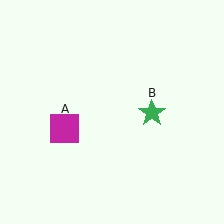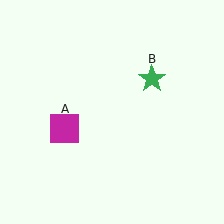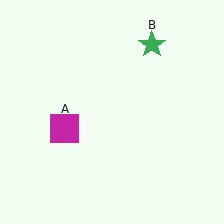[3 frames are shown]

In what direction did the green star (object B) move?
The green star (object B) moved up.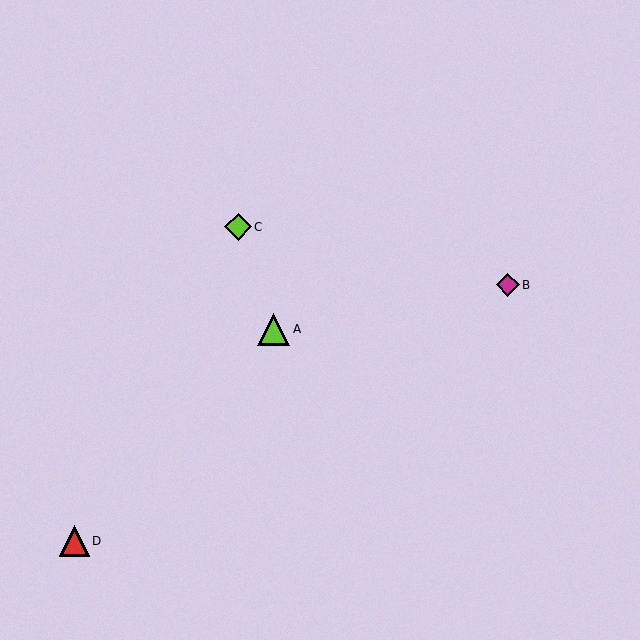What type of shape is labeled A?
Shape A is a lime triangle.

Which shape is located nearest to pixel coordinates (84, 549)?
The red triangle (labeled D) at (74, 541) is nearest to that location.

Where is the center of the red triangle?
The center of the red triangle is at (74, 541).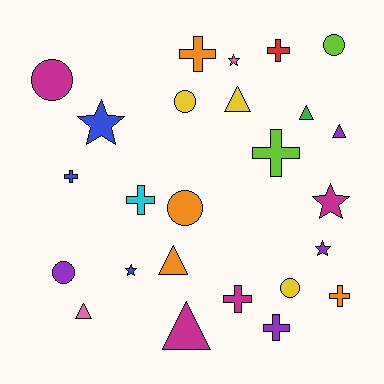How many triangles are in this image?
There are 6 triangles.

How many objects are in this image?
There are 25 objects.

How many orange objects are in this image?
There are 4 orange objects.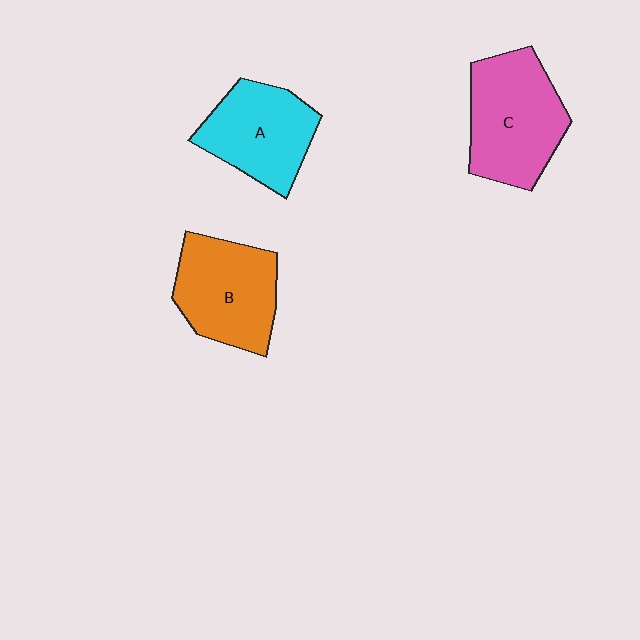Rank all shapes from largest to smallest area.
From largest to smallest: C (pink), B (orange), A (cyan).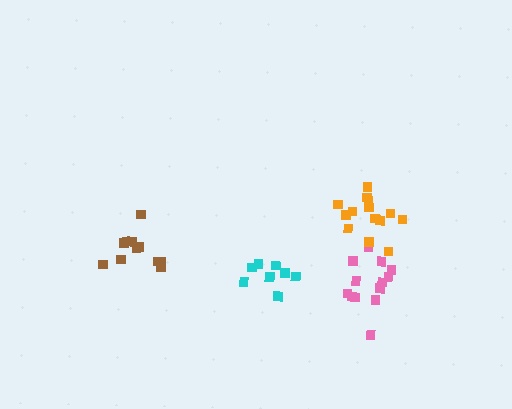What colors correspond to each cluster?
The clusters are colored: pink, brown, orange, cyan.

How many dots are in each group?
Group 1: 13 dots, Group 2: 11 dots, Group 3: 14 dots, Group 4: 8 dots (46 total).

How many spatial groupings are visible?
There are 4 spatial groupings.